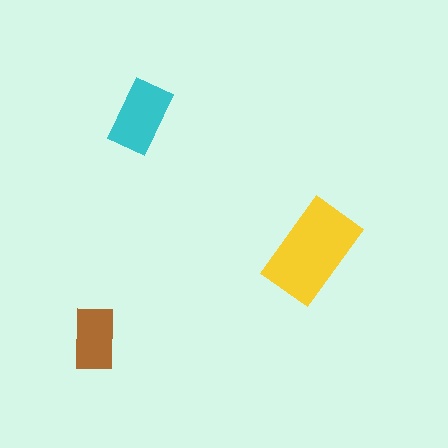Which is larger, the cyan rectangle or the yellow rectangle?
The yellow one.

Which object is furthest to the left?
The brown rectangle is leftmost.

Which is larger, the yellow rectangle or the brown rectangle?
The yellow one.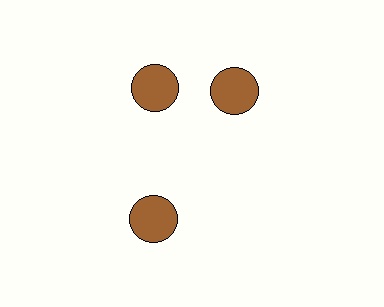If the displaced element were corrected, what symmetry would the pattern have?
It would have 3-fold rotational symmetry — the pattern would map onto itself every 120 degrees.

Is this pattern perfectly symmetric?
No. The 3 brown circles are arranged in a ring, but one element near the 3 o'clock position is rotated out of alignment along the ring, breaking the 3-fold rotational symmetry.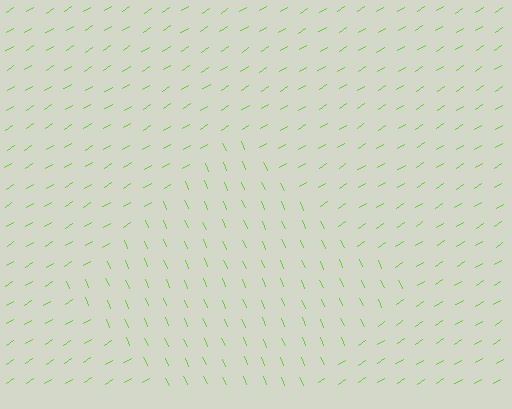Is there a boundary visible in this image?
Yes, there is a texture boundary formed by a change in line orientation.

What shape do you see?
I see a diamond.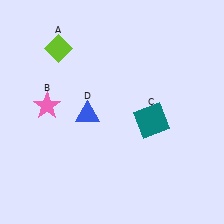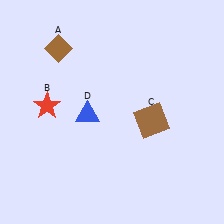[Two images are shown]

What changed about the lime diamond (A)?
In Image 1, A is lime. In Image 2, it changed to brown.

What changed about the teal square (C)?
In Image 1, C is teal. In Image 2, it changed to brown.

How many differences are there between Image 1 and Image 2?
There are 3 differences between the two images.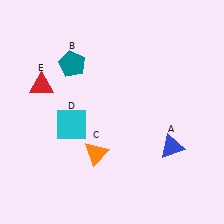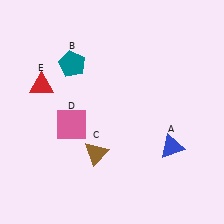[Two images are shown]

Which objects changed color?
C changed from orange to brown. D changed from cyan to pink.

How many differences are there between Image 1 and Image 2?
There are 2 differences between the two images.